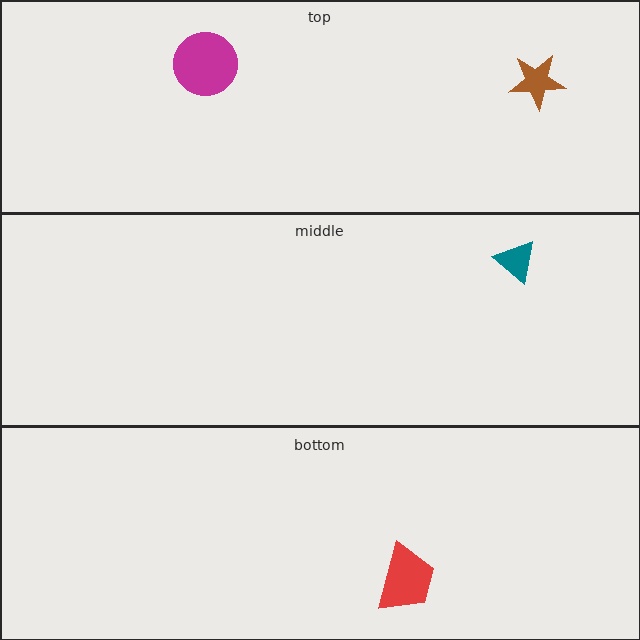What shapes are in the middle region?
The teal triangle.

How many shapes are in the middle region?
1.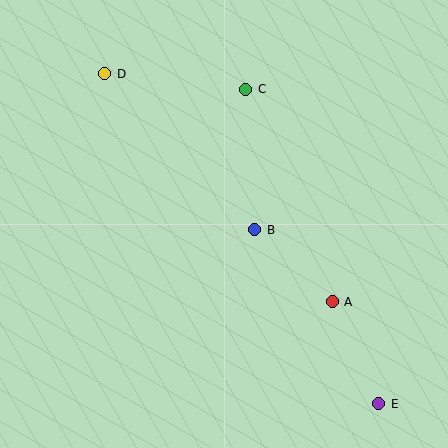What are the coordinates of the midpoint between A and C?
The midpoint between A and C is at (289, 196).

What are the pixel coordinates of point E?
Point E is at (379, 404).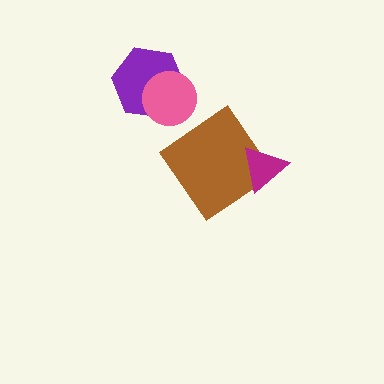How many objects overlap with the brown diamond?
1 object overlaps with the brown diamond.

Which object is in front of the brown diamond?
The magenta triangle is in front of the brown diamond.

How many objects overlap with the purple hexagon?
1 object overlaps with the purple hexagon.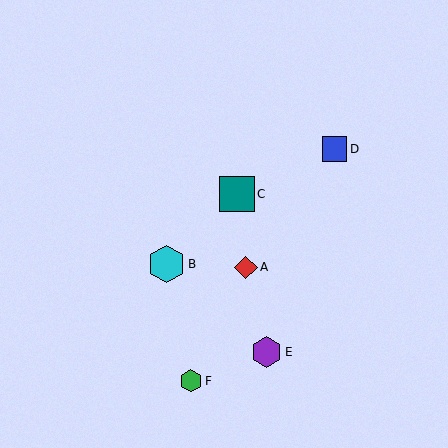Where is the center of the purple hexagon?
The center of the purple hexagon is at (266, 352).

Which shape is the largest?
The cyan hexagon (labeled B) is the largest.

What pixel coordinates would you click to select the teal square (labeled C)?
Click at (237, 194) to select the teal square C.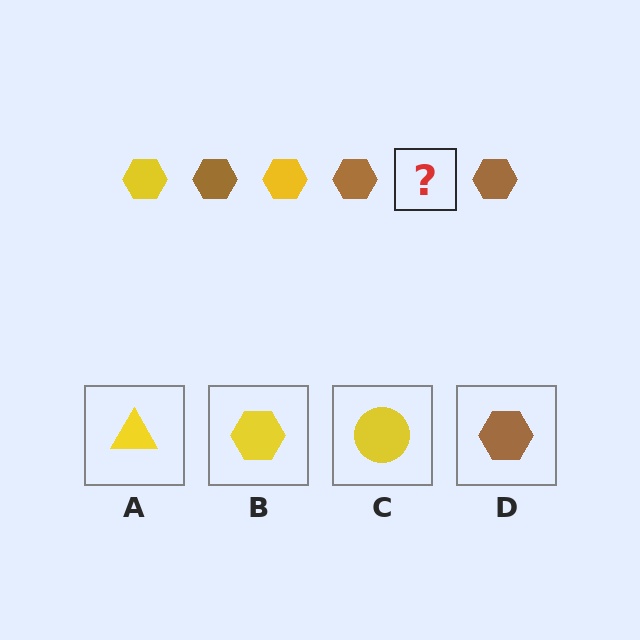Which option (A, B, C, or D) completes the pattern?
B.